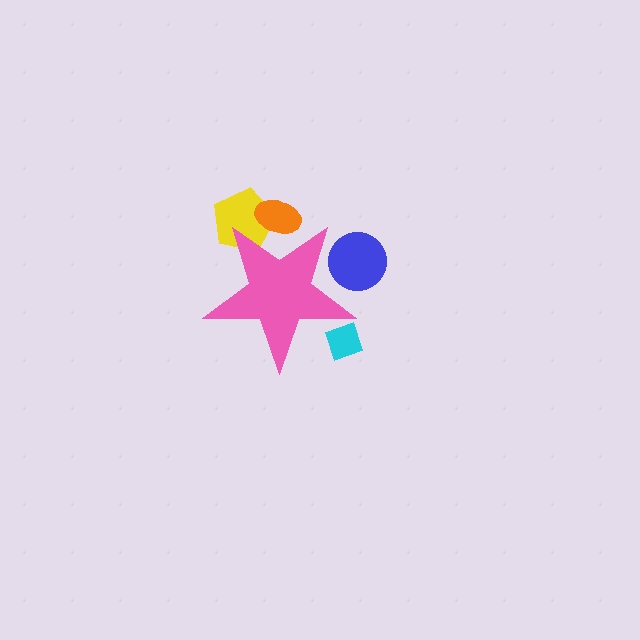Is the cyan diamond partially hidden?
Yes, the cyan diamond is partially hidden behind the pink star.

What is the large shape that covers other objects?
A pink star.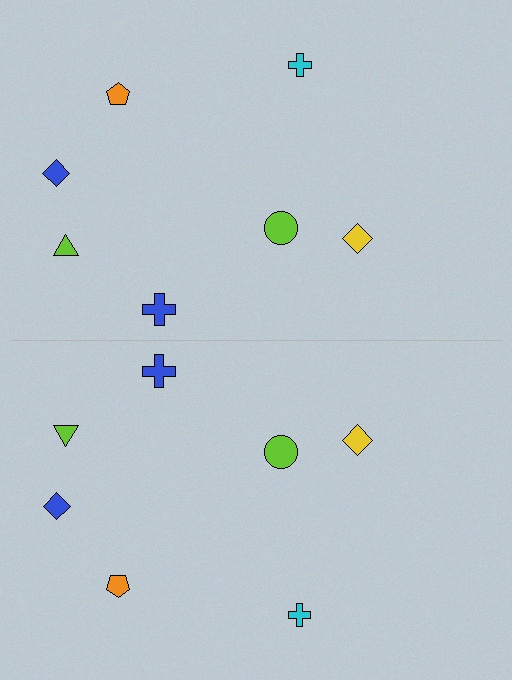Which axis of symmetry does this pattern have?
The pattern has a horizontal axis of symmetry running through the center of the image.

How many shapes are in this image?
There are 14 shapes in this image.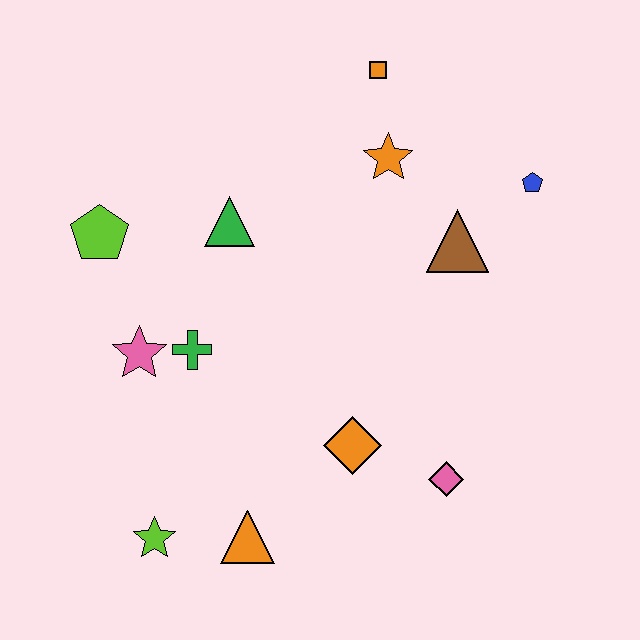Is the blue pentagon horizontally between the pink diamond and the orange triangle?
No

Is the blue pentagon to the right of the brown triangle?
Yes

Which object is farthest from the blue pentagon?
The lime star is farthest from the blue pentagon.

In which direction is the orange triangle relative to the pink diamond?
The orange triangle is to the left of the pink diamond.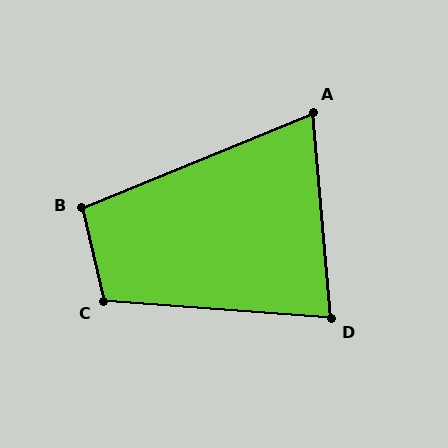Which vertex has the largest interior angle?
C, at approximately 107 degrees.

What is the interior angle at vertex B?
Approximately 99 degrees (obtuse).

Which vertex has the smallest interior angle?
A, at approximately 73 degrees.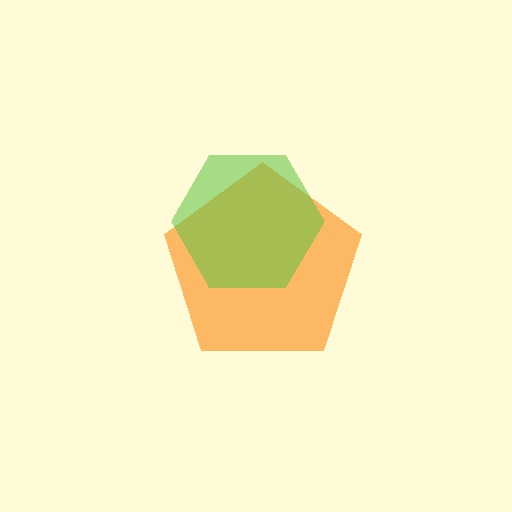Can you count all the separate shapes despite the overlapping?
Yes, there are 2 separate shapes.